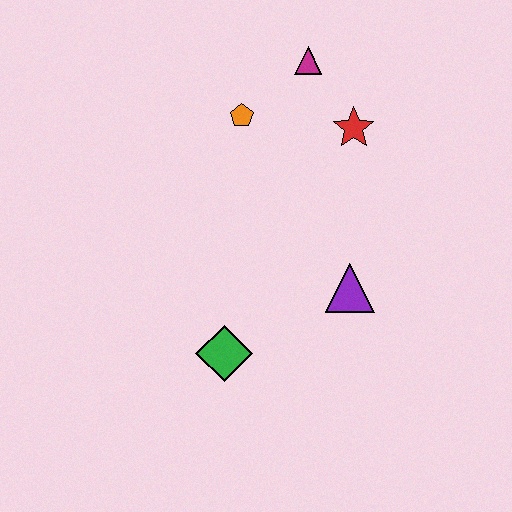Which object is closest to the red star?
The magenta triangle is closest to the red star.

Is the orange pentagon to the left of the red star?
Yes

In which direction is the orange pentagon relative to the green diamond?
The orange pentagon is above the green diamond.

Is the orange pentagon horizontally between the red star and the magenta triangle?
No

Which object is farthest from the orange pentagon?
The green diamond is farthest from the orange pentagon.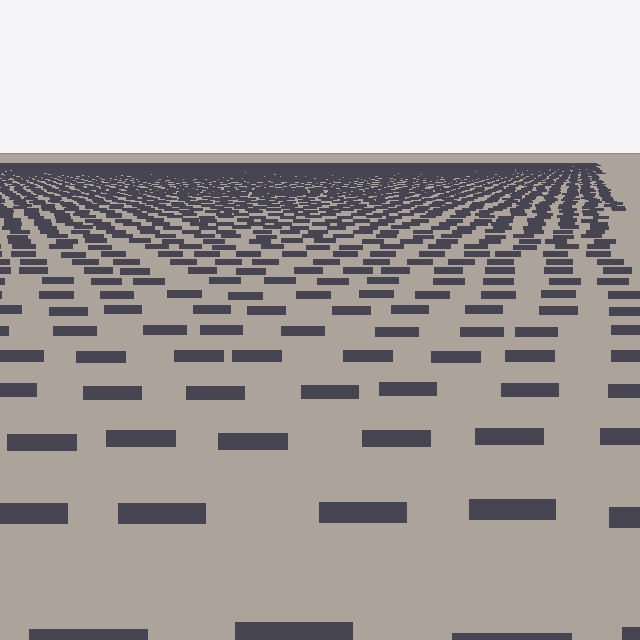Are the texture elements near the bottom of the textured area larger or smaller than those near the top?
Larger. Near the bottom, elements are closer to the viewer and appear at a bigger on-screen size.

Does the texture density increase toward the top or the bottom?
Density increases toward the top.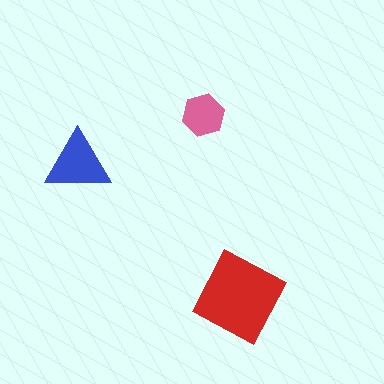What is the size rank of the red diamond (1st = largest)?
1st.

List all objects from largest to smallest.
The red diamond, the blue triangle, the pink hexagon.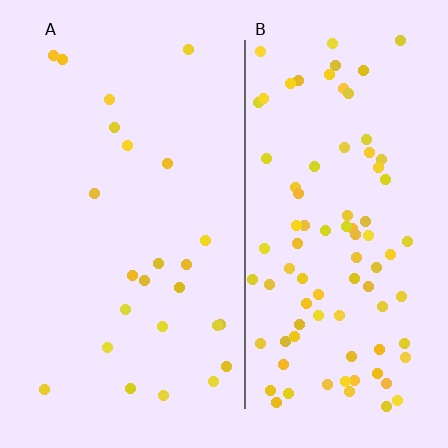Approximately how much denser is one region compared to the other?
Approximately 3.7× — region B over region A.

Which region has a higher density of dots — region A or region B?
B (the right).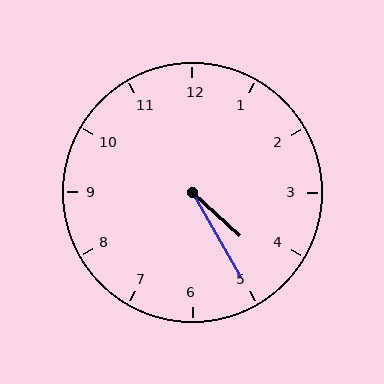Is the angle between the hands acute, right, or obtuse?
It is acute.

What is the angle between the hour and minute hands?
Approximately 18 degrees.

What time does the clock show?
4:25.